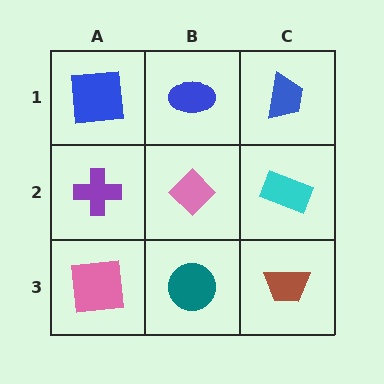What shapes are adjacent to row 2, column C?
A blue trapezoid (row 1, column C), a brown trapezoid (row 3, column C), a pink diamond (row 2, column B).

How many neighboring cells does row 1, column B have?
3.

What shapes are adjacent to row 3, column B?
A pink diamond (row 2, column B), a pink square (row 3, column A), a brown trapezoid (row 3, column C).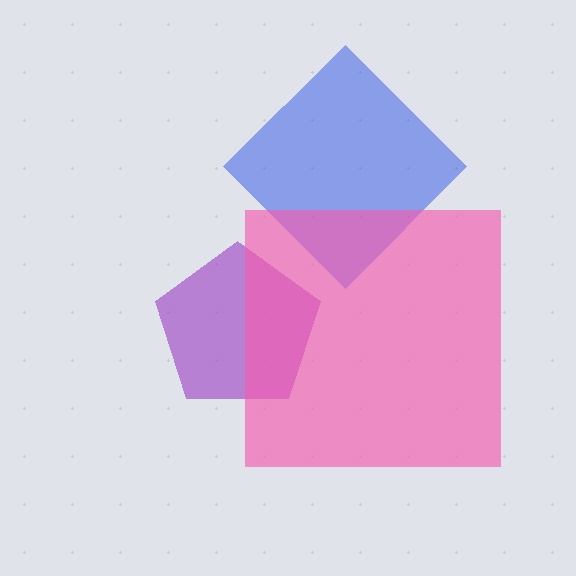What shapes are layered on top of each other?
The layered shapes are: a purple pentagon, a blue diamond, a pink square.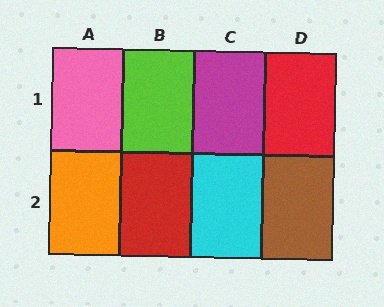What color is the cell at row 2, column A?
Orange.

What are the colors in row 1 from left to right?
Pink, lime, magenta, red.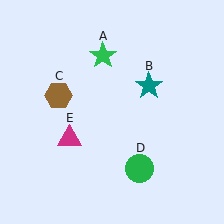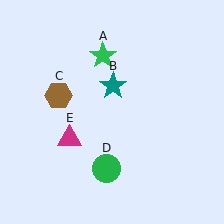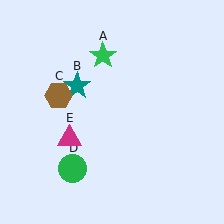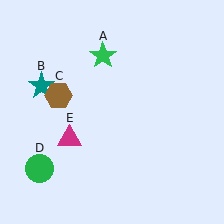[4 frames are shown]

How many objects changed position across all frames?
2 objects changed position: teal star (object B), green circle (object D).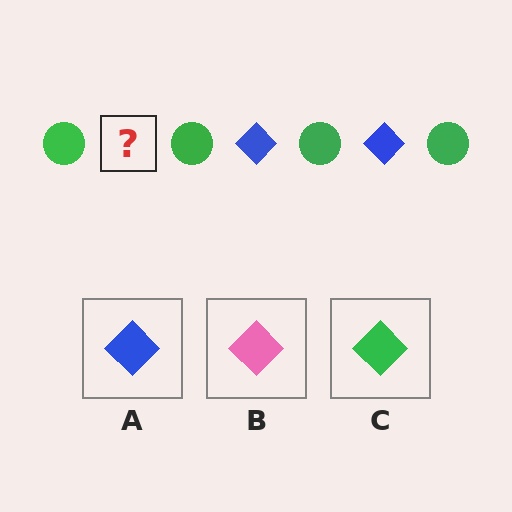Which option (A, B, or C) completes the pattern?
A.